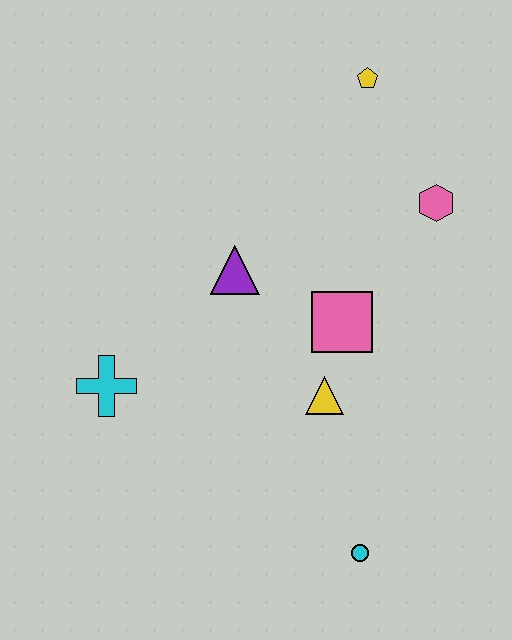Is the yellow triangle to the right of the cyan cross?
Yes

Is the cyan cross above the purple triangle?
No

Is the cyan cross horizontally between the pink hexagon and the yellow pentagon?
No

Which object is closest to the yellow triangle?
The pink square is closest to the yellow triangle.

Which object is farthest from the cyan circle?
The yellow pentagon is farthest from the cyan circle.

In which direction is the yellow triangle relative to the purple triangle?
The yellow triangle is below the purple triangle.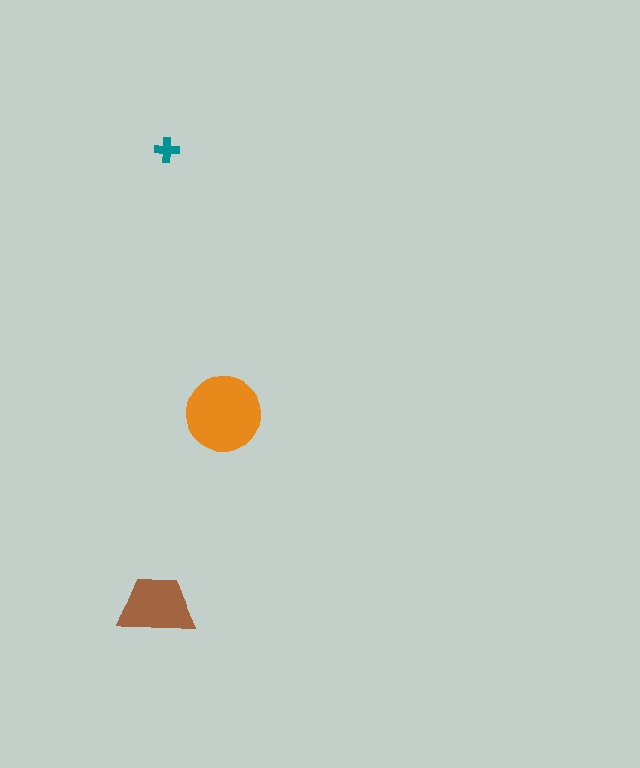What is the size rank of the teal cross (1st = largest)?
3rd.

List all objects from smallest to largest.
The teal cross, the brown trapezoid, the orange circle.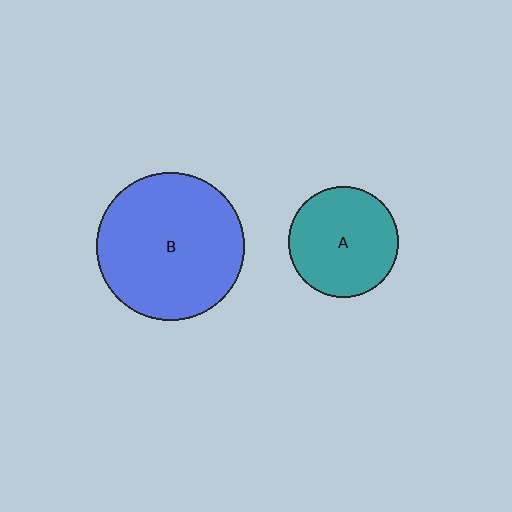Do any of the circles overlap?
No, none of the circles overlap.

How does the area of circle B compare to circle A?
Approximately 1.8 times.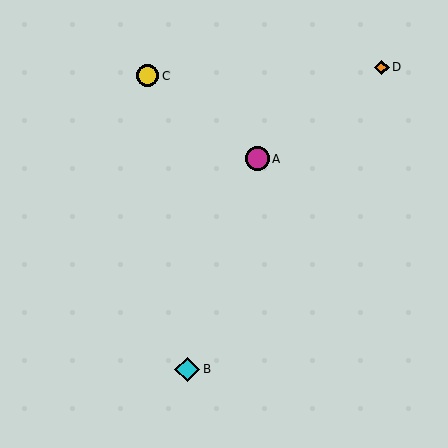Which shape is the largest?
The cyan diamond (labeled B) is the largest.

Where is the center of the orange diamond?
The center of the orange diamond is at (382, 67).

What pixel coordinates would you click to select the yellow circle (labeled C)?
Click at (148, 76) to select the yellow circle C.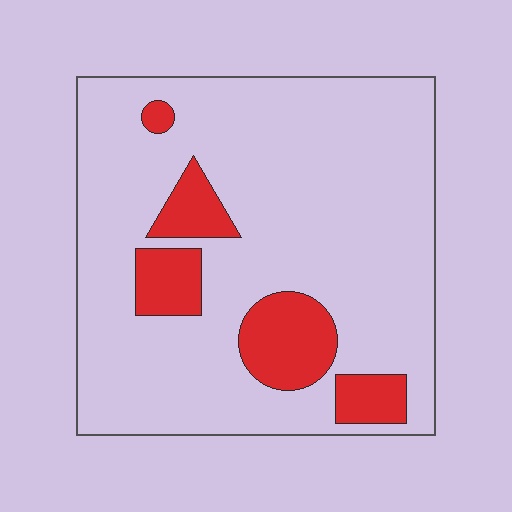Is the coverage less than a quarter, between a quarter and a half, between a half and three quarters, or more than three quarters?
Less than a quarter.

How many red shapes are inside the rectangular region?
5.